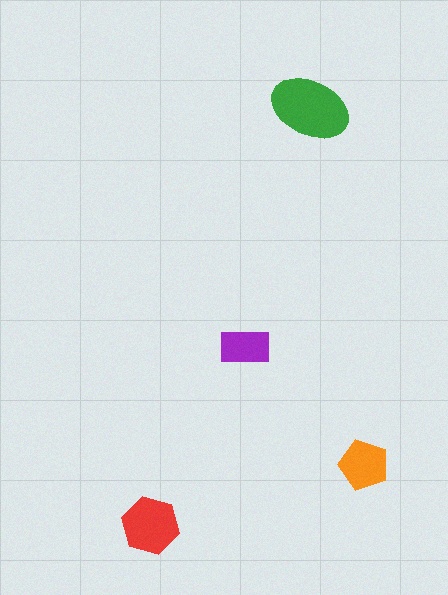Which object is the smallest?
The purple rectangle.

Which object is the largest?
The green ellipse.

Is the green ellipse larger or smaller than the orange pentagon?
Larger.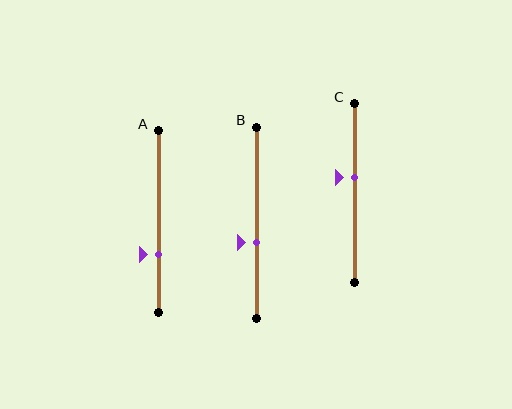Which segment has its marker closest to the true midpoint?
Segment C has its marker closest to the true midpoint.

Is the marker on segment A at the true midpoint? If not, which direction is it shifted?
No, the marker on segment A is shifted downward by about 18% of the segment length.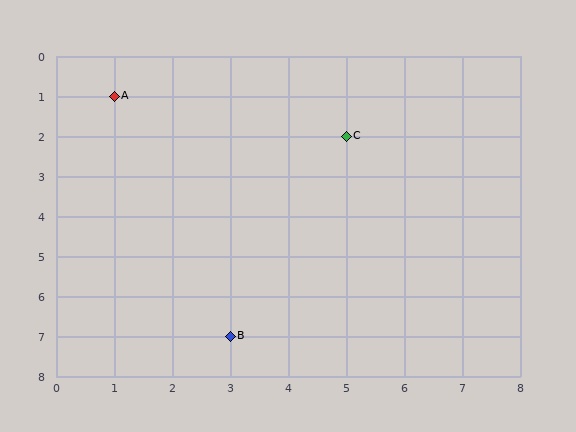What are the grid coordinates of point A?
Point A is at grid coordinates (1, 1).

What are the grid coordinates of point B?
Point B is at grid coordinates (3, 7).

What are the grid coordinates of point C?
Point C is at grid coordinates (5, 2).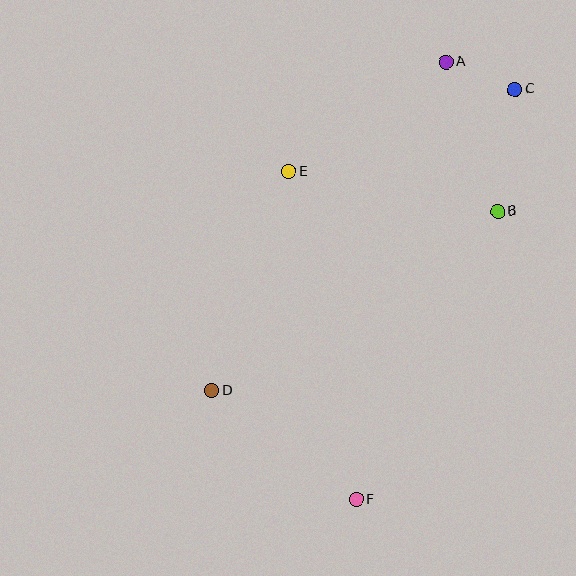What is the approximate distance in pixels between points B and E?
The distance between B and E is approximately 212 pixels.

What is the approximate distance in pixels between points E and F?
The distance between E and F is approximately 335 pixels.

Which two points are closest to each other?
Points A and C are closest to each other.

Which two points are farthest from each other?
Points A and F are farthest from each other.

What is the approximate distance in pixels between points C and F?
The distance between C and F is approximately 440 pixels.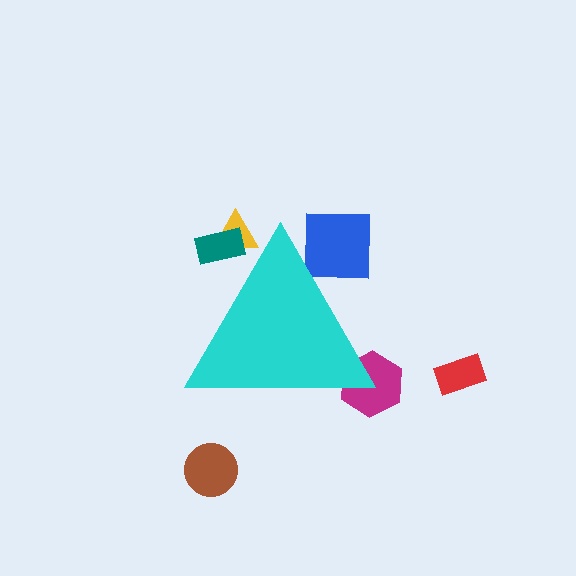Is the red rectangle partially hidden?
No, the red rectangle is fully visible.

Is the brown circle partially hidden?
No, the brown circle is fully visible.